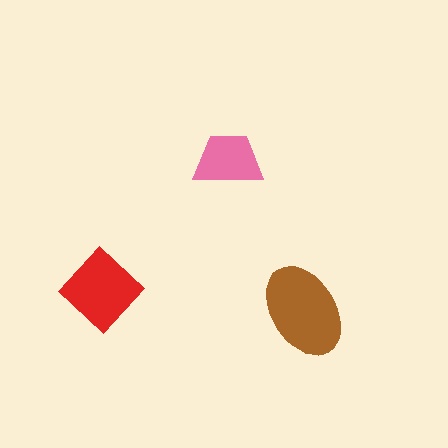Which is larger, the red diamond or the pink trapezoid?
The red diamond.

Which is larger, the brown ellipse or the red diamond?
The brown ellipse.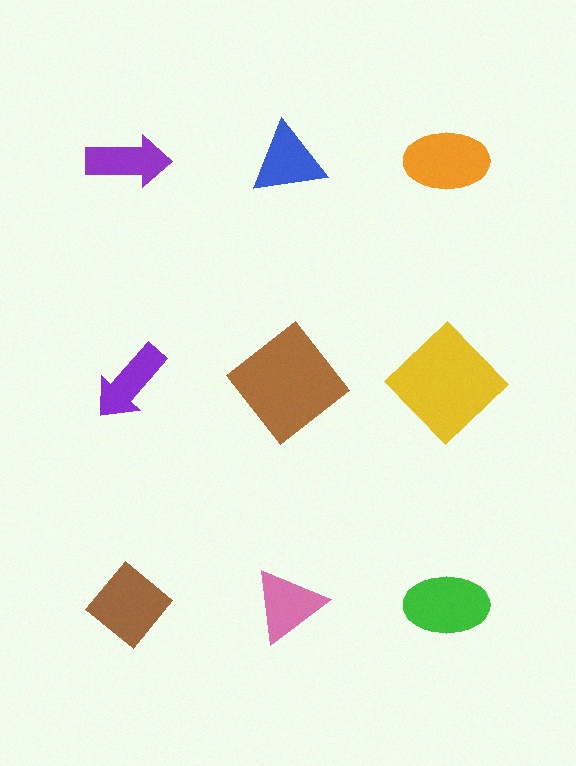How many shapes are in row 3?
3 shapes.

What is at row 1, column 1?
A purple arrow.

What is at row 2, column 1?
A purple arrow.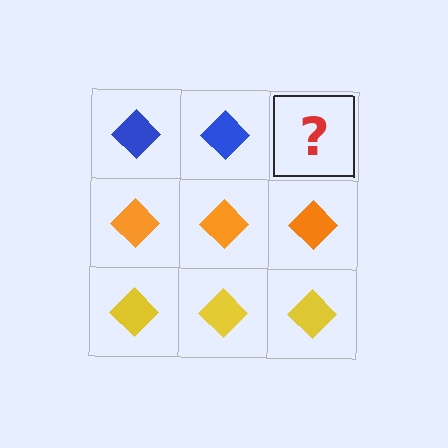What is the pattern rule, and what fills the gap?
The rule is that each row has a consistent color. The gap should be filled with a blue diamond.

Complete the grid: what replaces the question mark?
The question mark should be replaced with a blue diamond.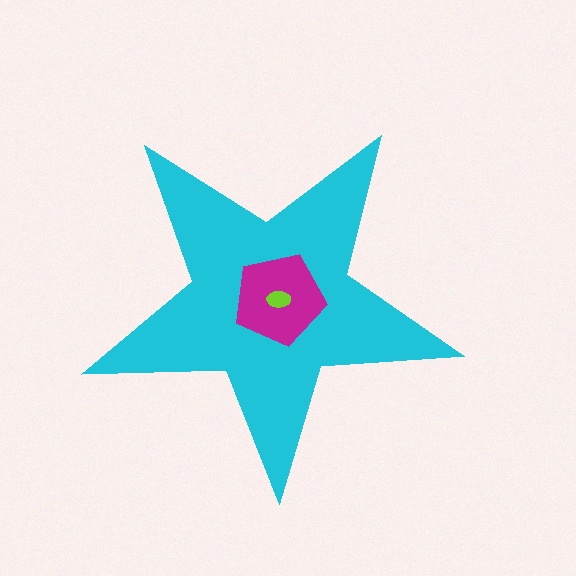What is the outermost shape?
The cyan star.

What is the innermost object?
The lime ellipse.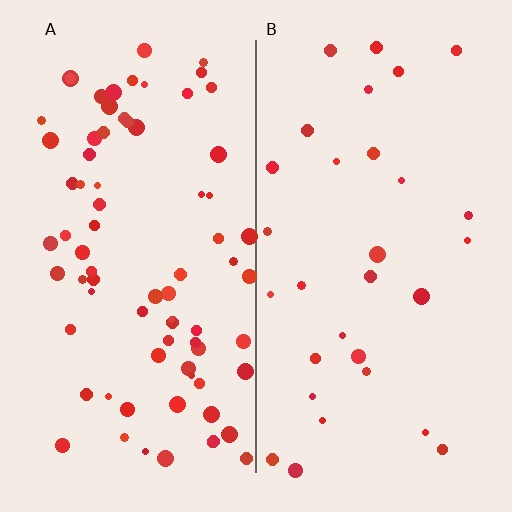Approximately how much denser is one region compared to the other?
Approximately 2.5× — region A over region B.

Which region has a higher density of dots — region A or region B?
A (the left).